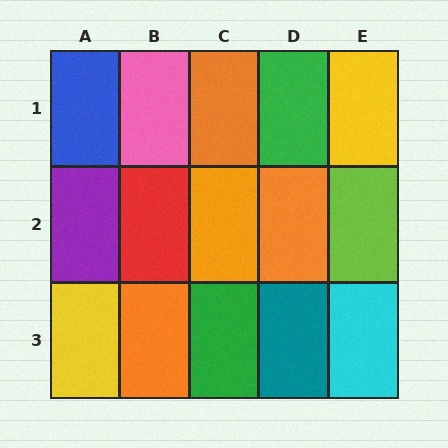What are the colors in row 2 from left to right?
Purple, red, orange, orange, lime.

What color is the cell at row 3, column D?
Teal.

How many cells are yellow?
2 cells are yellow.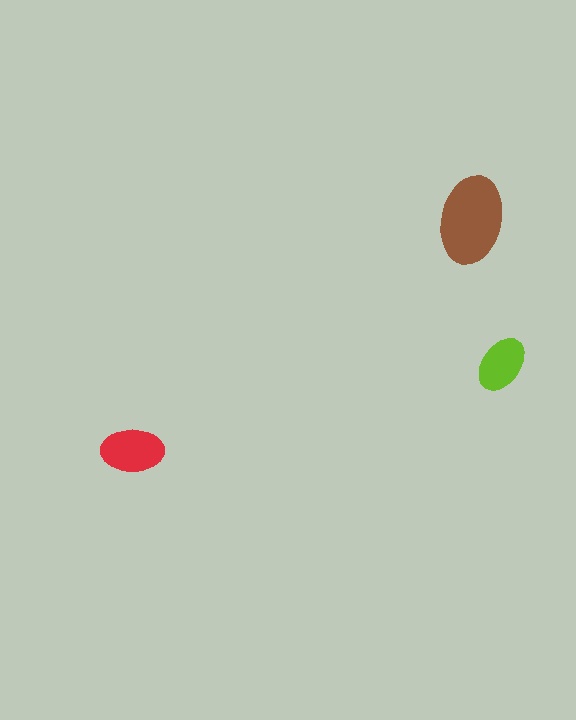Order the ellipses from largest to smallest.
the brown one, the red one, the lime one.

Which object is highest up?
The brown ellipse is topmost.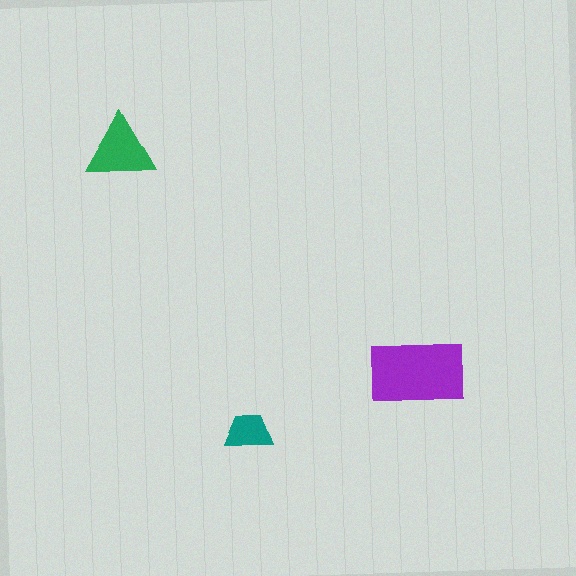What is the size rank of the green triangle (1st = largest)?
2nd.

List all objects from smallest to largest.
The teal trapezoid, the green triangle, the purple rectangle.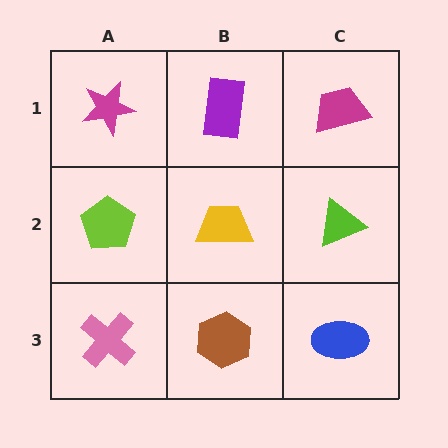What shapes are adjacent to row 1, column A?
A lime pentagon (row 2, column A), a purple rectangle (row 1, column B).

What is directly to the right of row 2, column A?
A yellow trapezoid.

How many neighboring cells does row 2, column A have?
3.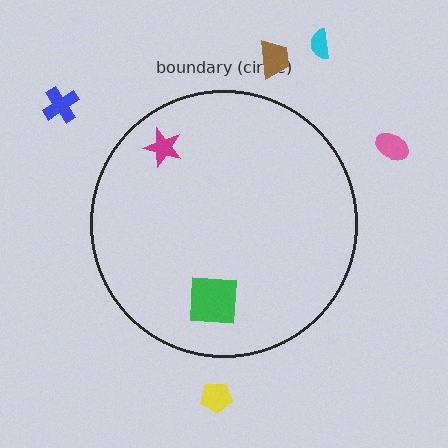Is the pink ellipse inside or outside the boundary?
Outside.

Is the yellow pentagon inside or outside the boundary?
Outside.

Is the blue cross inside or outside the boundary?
Outside.